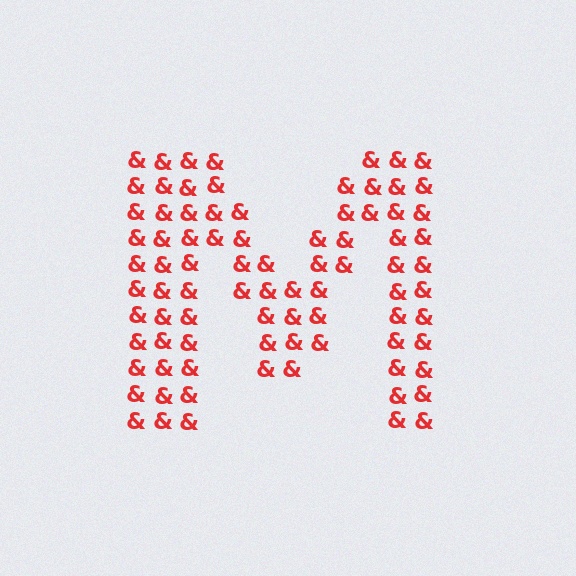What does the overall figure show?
The overall figure shows the letter M.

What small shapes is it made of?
It is made of small ampersands.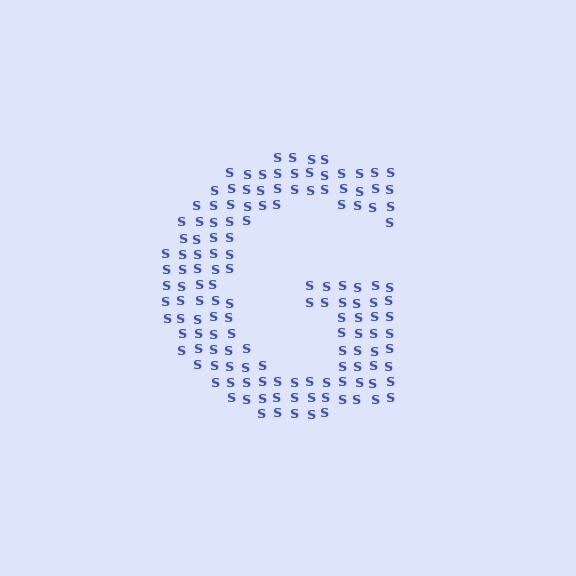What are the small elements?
The small elements are letter S's.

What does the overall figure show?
The overall figure shows the letter G.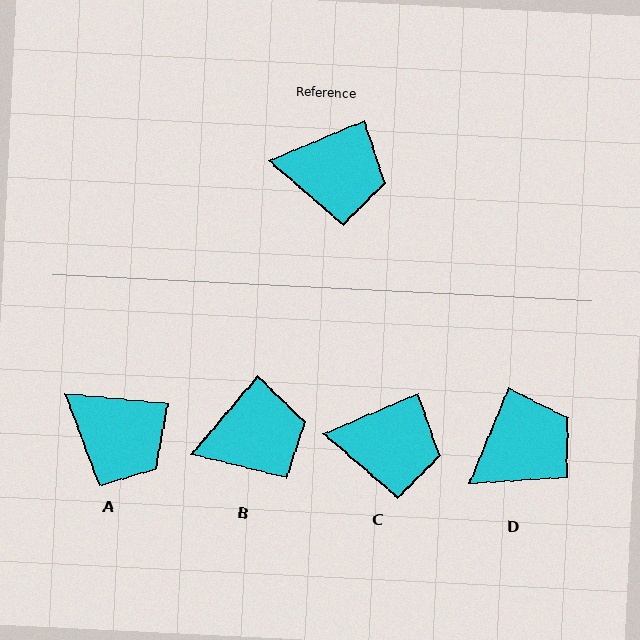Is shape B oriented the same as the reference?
No, it is off by about 27 degrees.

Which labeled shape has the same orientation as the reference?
C.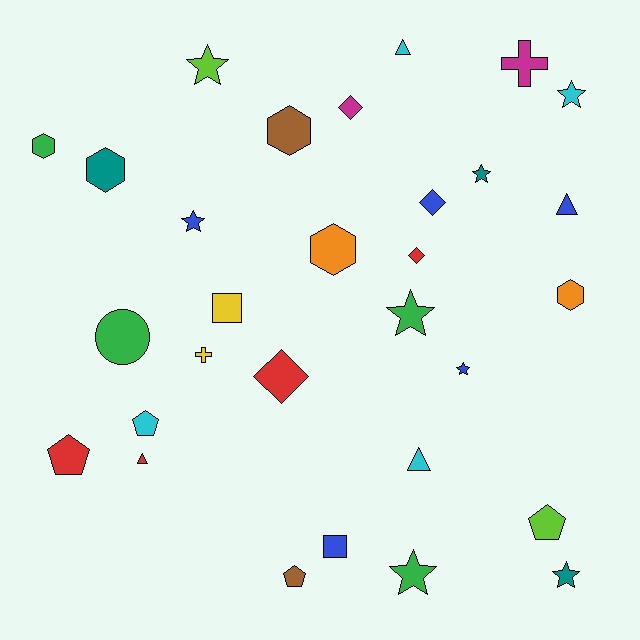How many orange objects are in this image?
There are 2 orange objects.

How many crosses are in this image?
There are 2 crosses.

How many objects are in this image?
There are 30 objects.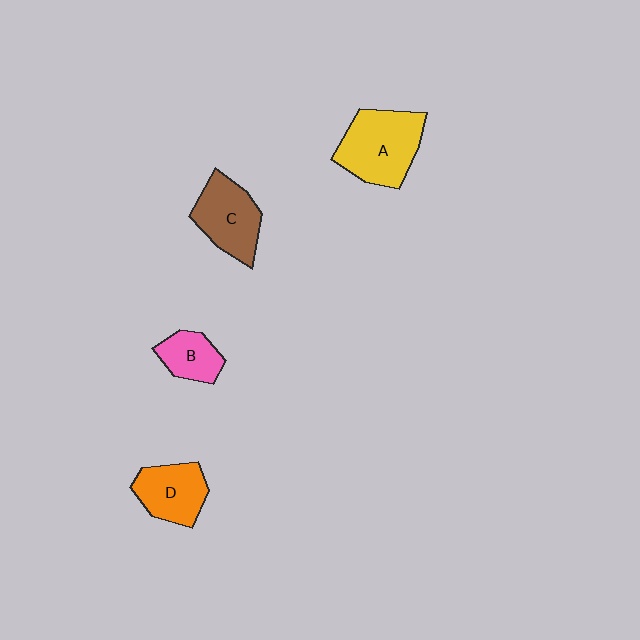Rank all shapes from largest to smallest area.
From largest to smallest: A (yellow), C (brown), D (orange), B (pink).